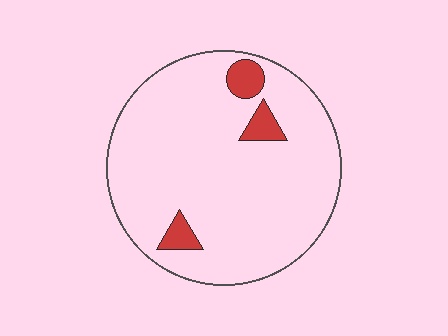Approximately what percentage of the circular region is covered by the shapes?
Approximately 10%.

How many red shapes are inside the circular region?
3.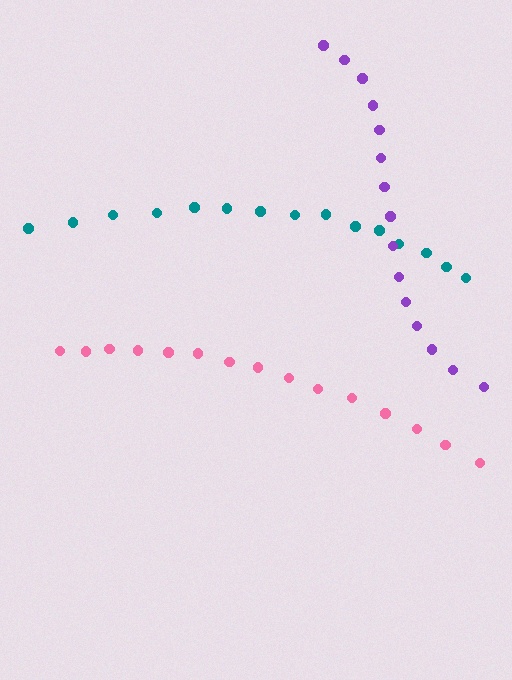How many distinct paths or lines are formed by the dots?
There are 3 distinct paths.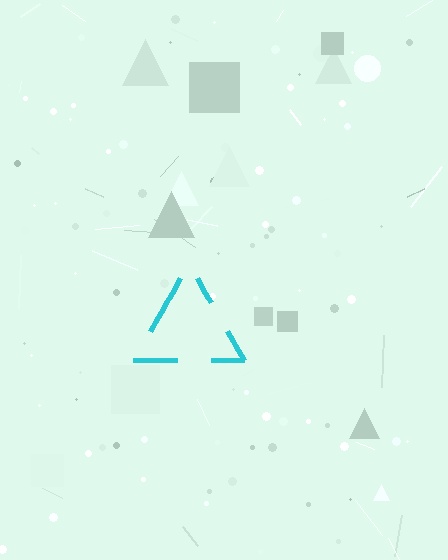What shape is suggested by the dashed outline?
The dashed outline suggests a triangle.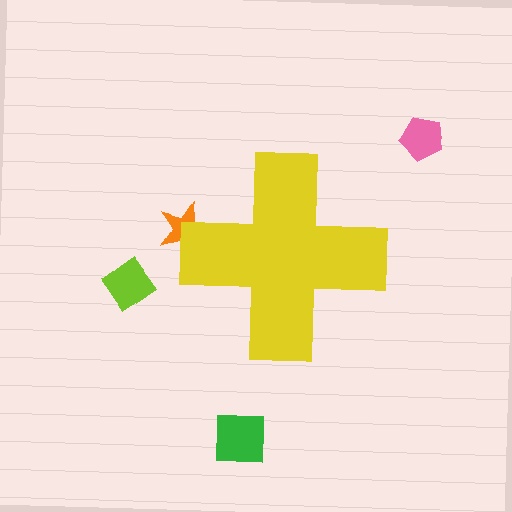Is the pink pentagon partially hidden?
No, the pink pentagon is fully visible.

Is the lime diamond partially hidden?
No, the lime diamond is fully visible.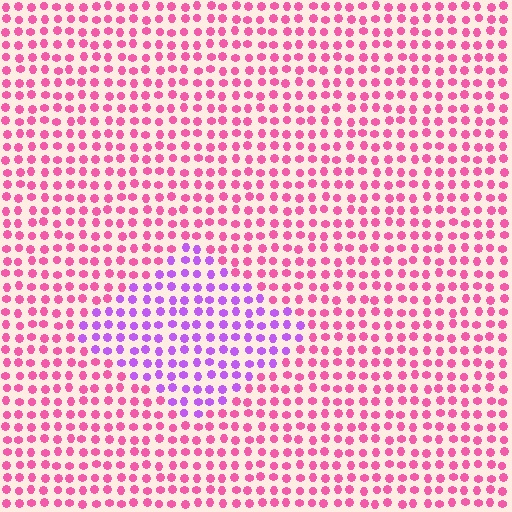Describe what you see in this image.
The image is filled with small pink elements in a uniform arrangement. A diamond-shaped region is visible where the elements are tinted to a slightly different hue, forming a subtle color boundary.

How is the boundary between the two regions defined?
The boundary is defined purely by a slight shift in hue (about 48 degrees). Spacing, size, and orientation are identical on both sides.